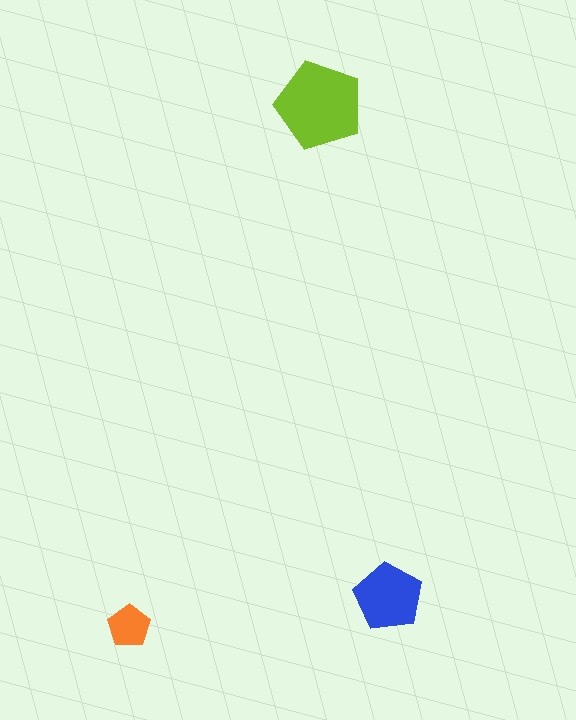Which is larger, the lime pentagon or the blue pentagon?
The lime one.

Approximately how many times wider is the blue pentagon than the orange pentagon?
About 1.5 times wider.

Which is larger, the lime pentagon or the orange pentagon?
The lime one.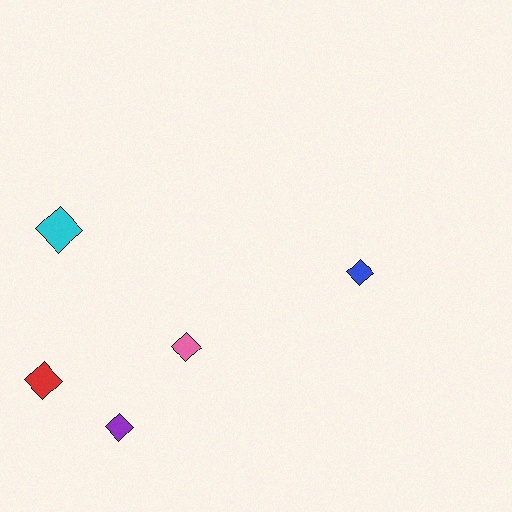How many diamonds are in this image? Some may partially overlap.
There are 5 diamonds.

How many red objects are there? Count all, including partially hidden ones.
There is 1 red object.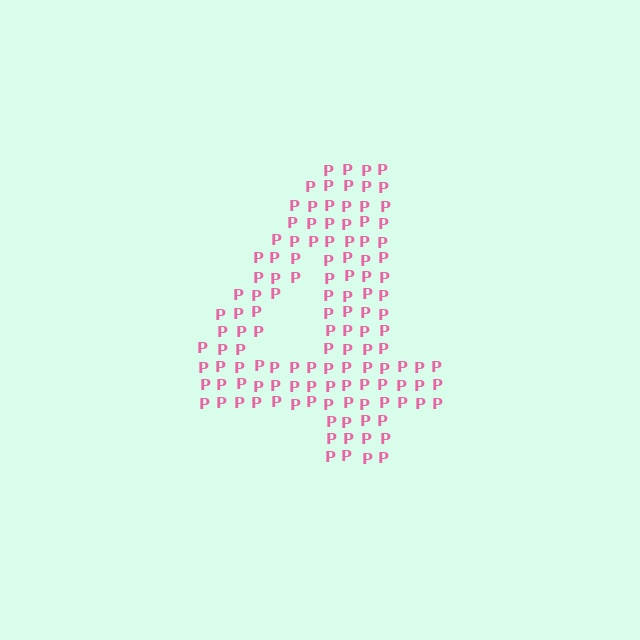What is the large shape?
The large shape is the digit 4.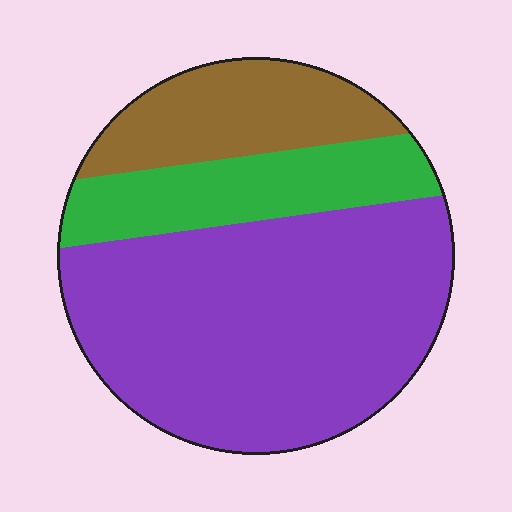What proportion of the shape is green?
Green takes up about one fifth (1/5) of the shape.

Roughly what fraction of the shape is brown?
Brown covers 19% of the shape.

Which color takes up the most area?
Purple, at roughly 60%.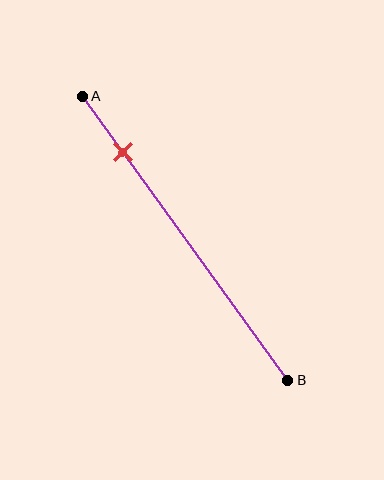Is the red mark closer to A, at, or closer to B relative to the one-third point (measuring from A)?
The red mark is closer to point A than the one-third point of segment AB.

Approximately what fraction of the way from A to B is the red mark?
The red mark is approximately 20% of the way from A to B.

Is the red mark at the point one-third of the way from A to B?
No, the mark is at about 20% from A, not at the 33% one-third point.